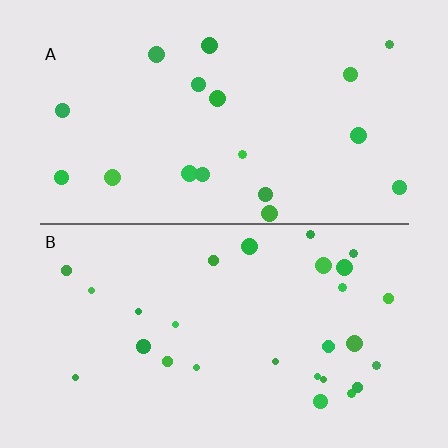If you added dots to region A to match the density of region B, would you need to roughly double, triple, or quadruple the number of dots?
Approximately double.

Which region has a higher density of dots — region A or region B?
B (the bottom).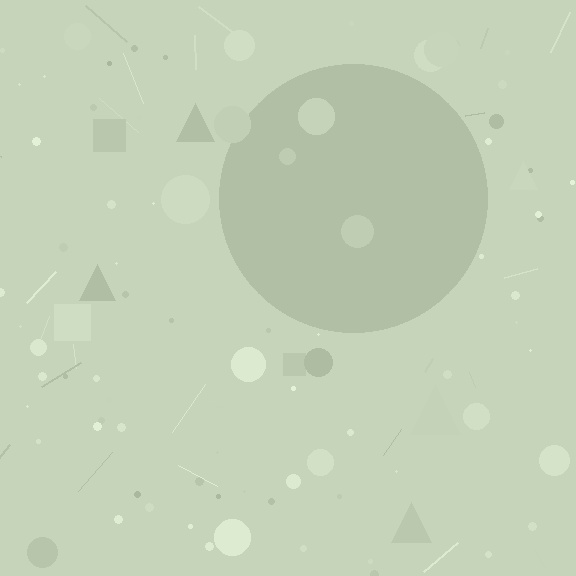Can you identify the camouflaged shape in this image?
The camouflaged shape is a circle.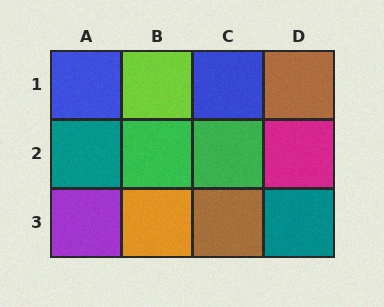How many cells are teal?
2 cells are teal.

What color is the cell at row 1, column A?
Blue.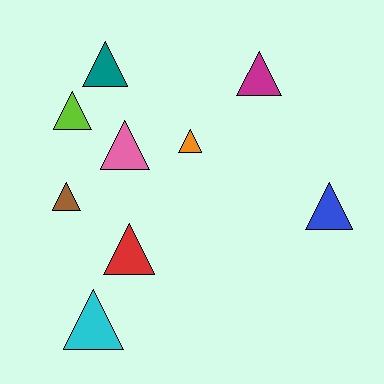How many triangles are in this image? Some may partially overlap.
There are 9 triangles.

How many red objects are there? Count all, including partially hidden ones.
There is 1 red object.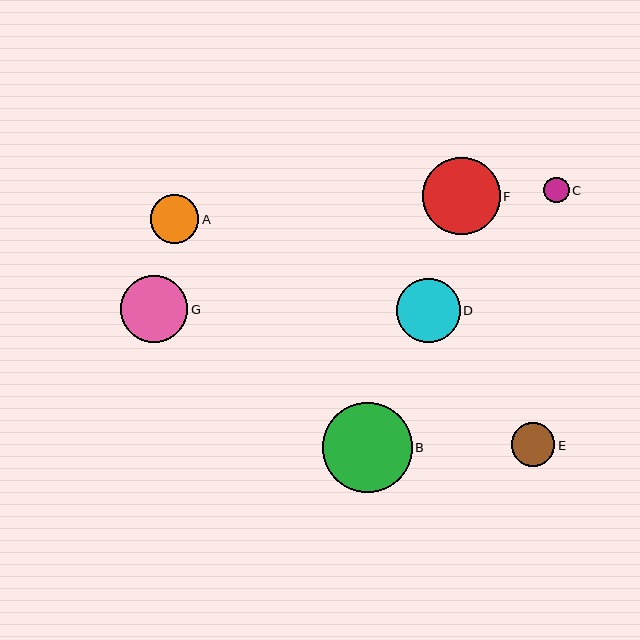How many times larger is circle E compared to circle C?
Circle E is approximately 1.7 times the size of circle C.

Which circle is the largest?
Circle B is the largest with a size of approximately 90 pixels.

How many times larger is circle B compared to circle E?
Circle B is approximately 2.1 times the size of circle E.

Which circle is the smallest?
Circle C is the smallest with a size of approximately 26 pixels.